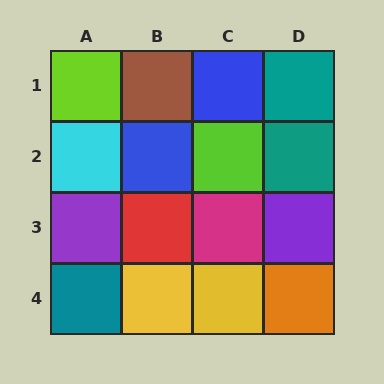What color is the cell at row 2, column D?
Teal.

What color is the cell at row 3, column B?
Red.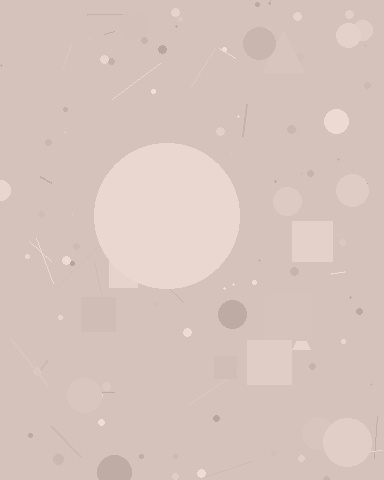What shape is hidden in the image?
A circle is hidden in the image.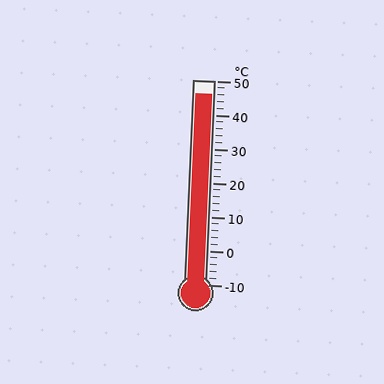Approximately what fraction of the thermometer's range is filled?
The thermometer is filled to approximately 95% of its range.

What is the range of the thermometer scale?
The thermometer scale ranges from -10°C to 50°C.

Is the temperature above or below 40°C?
The temperature is above 40°C.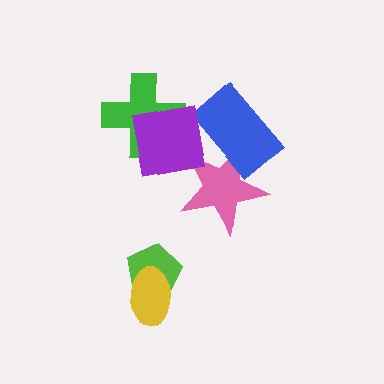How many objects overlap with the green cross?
1 object overlaps with the green cross.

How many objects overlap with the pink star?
1 object overlaps with the pink star.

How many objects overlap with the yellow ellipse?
1 object overlaps with the yellow ellipse.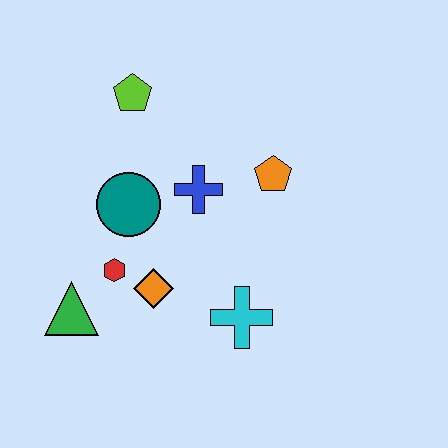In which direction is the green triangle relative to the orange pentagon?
The green triangle is to the left of the orange pentagon.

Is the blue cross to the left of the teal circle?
No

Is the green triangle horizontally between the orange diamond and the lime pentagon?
No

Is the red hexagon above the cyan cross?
Yes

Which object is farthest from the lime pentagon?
The cyan cross is farthest from the lime pentagon.